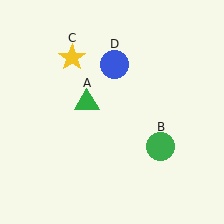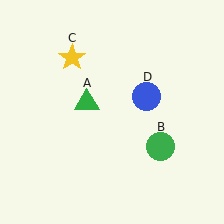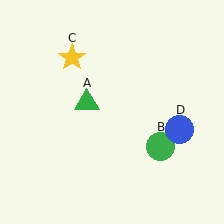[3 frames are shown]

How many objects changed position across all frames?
1 object changed position: blue circle (object D).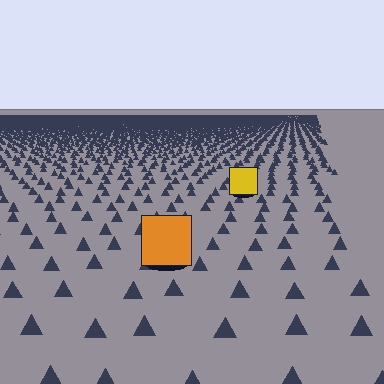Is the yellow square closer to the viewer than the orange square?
No. The orange square is closer — you can tell from the texture gradient: the ground texture is coarser near it.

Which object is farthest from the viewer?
The yellow square is farthest from the viewer. It appears smaller and the ground texture around it is denser.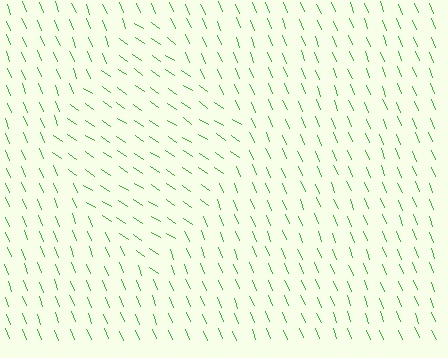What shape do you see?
I see a diamond.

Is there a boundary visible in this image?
Yes, there is a texture boundary formed by a change in line orientation.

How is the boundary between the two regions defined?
The boundary is defined purely by a change in line orientation (approximately 34 degrees difference). All lines are the same color and thickness.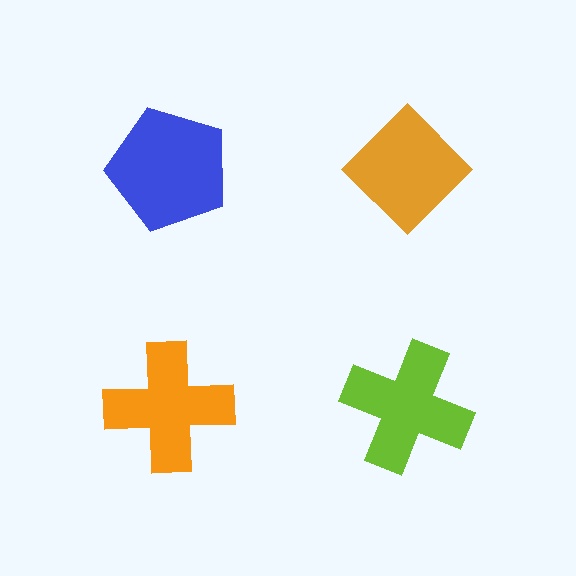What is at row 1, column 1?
A blue pentagon.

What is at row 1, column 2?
An orange diamond.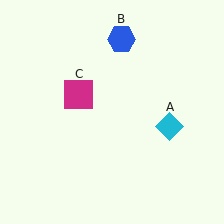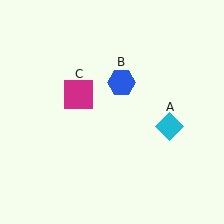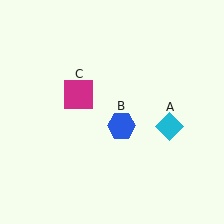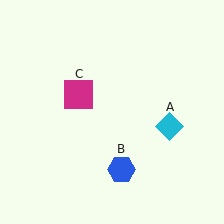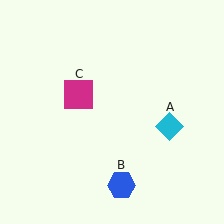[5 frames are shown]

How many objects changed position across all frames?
1 object changed position: blue hexagon (object B).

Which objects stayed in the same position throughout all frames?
Cyan diamond (object A) and magenta square (object C) remained stationary.